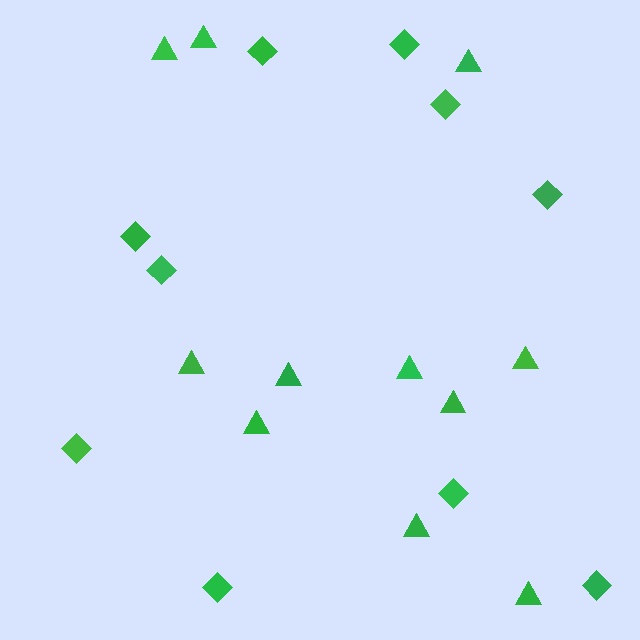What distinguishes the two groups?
There are 2 groups: one group of triangles (11) and one group of diamonds (10).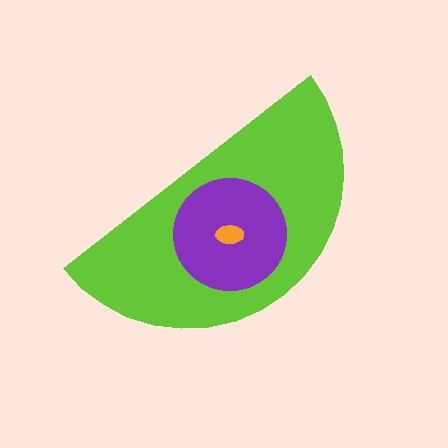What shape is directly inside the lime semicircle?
The purple circle.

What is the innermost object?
The orange ellipse.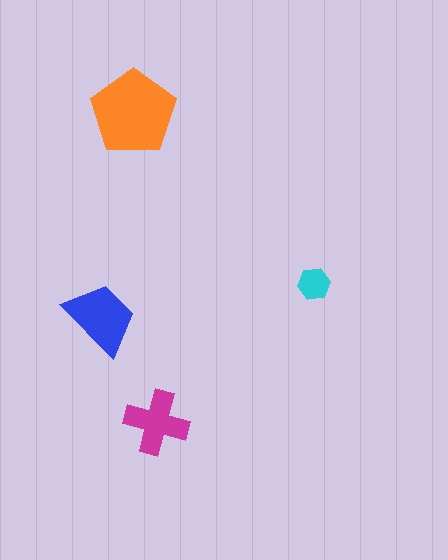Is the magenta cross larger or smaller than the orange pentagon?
Smaller.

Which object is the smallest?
The cyan hexagon.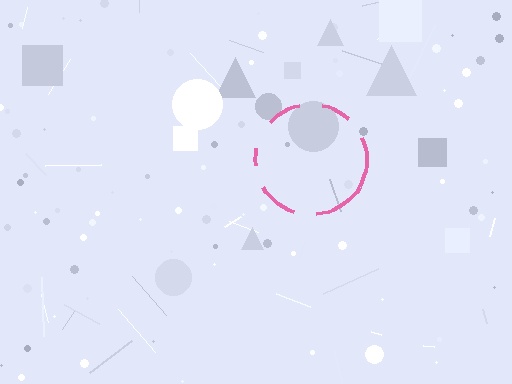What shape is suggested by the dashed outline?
The dashed outline suggests a circle.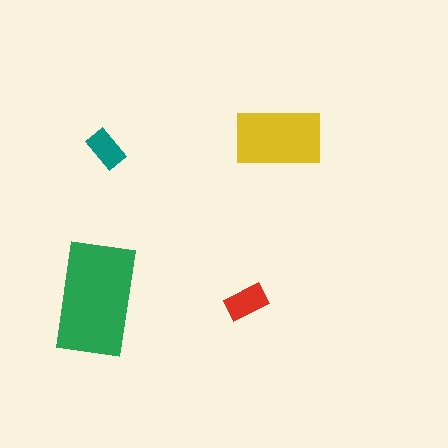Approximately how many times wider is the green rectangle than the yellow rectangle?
About 1.5 times wider.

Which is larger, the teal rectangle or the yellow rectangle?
The yellow one.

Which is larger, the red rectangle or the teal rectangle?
The red one.